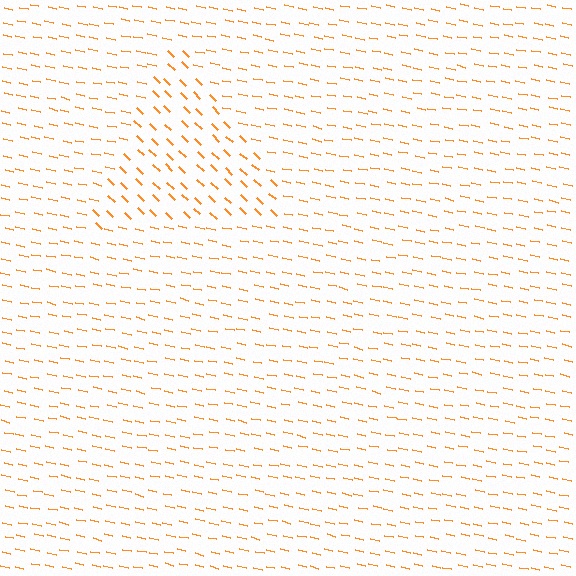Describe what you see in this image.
The image is filled with small orange line segments. A triangle region in the image has lines oriented differently from the surrounding lines, creating a visible texture boundary.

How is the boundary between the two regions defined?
The boundary is defined purely by a change in line orientation (approximately 32 degrees difference). All lines are the same color and thickness.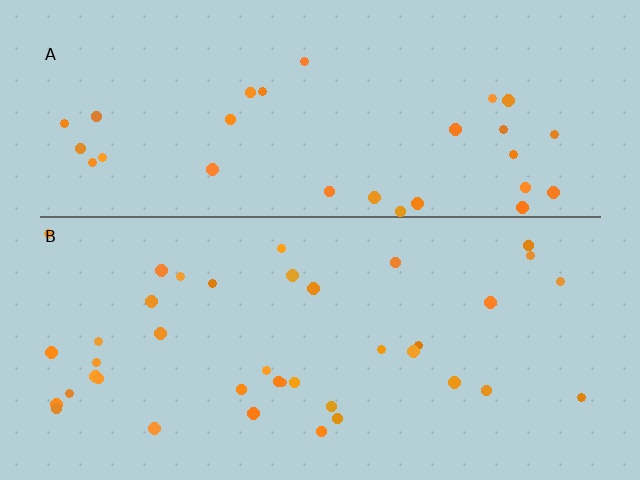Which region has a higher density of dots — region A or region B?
B (the bottom).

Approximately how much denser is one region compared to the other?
Approximately 1.3× — region B over region A.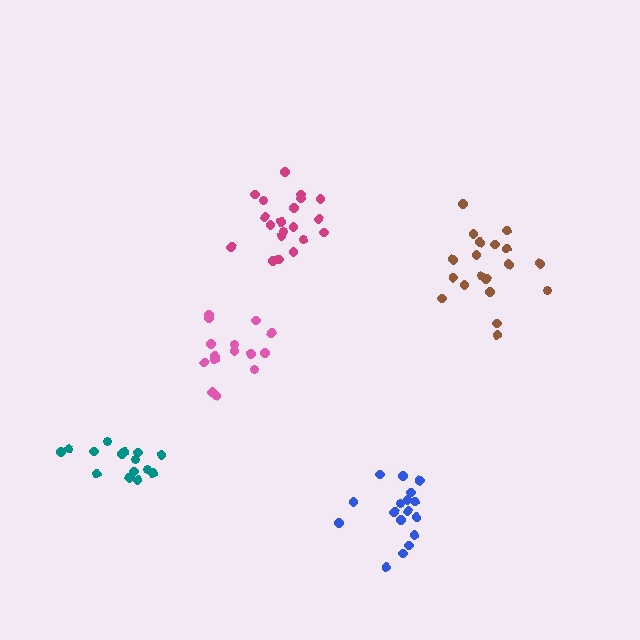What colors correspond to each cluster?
The clusters are colored: magenta, blue, brown, pink, teal.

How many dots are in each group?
Group 1: 20 dots, Group 2: 17 dots, Group 3: 19 dots, Group 4: 15 dots, Group 5: 15 dots (86 total).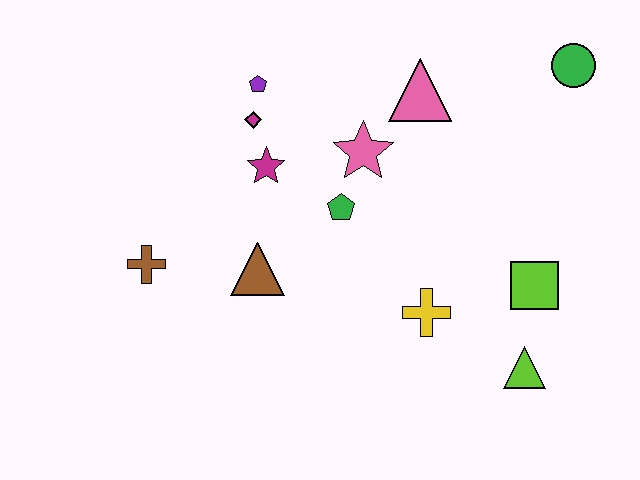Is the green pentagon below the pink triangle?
Yes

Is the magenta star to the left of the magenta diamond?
No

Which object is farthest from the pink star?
The lime triangle is farthest from the pink star.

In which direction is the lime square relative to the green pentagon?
The lime square is to the right of the green pentagon.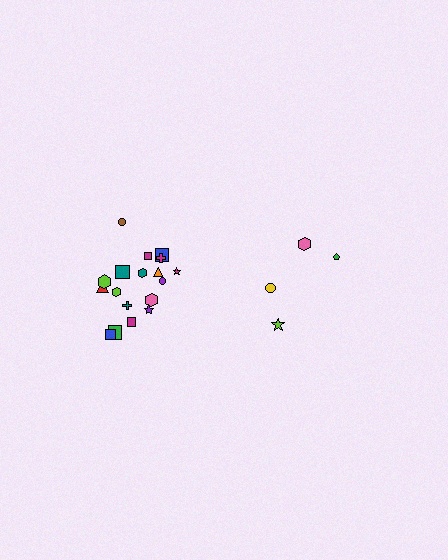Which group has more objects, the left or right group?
The left group.